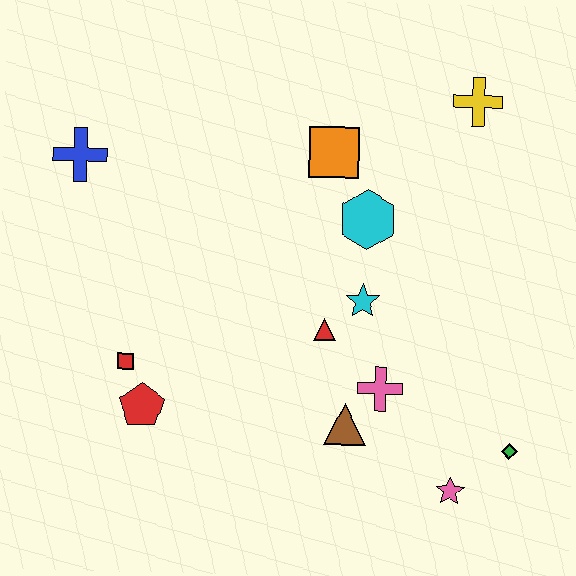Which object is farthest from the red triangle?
The blue cross is farthest from the red triangle.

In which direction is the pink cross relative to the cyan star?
The pink cross is below the cyan star.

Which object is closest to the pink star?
The green diamond is closest to the pink star.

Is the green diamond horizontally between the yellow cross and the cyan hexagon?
No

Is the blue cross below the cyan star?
No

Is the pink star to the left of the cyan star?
No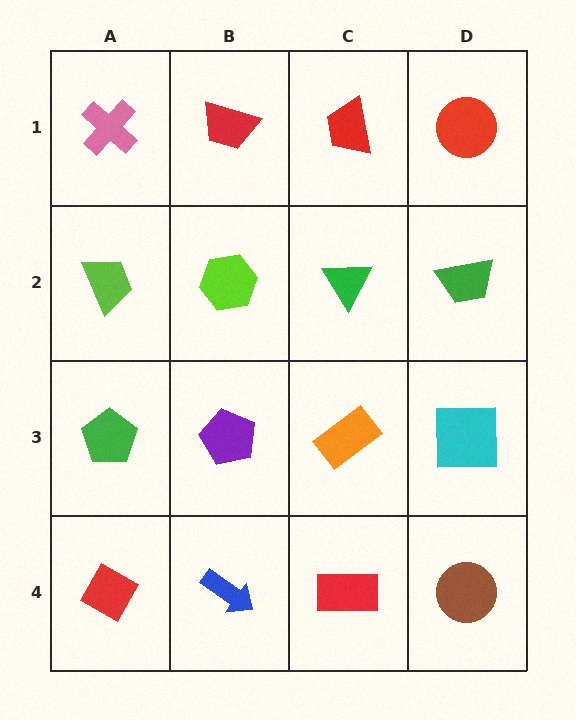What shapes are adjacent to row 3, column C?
A green triangle (row 2, column C), a red rectangle (row 4, column C), a purple pentagon (row 3, column B), a cyan square (row 3, column D).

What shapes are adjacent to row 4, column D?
A cyan square (row 3, column D), a red rectangle (row 4, column C).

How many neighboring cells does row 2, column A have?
3.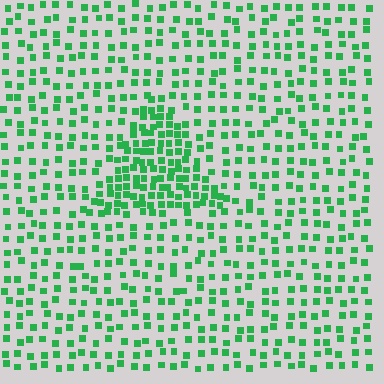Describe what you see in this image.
The image contains small green elements arranged at two different densities. A triangle-shaped region is visible where the elements are more densely packed than the surrounding area.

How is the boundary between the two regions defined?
The boundary is defined by a change in element density (approximately 2.2x ratio). All elements are the same color, size, and shape.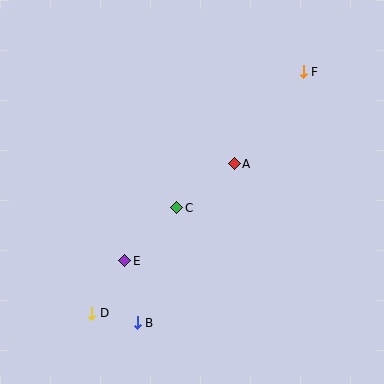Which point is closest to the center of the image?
Point C at (177, 208) is closest to the center.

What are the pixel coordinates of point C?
Point C is at (177, 208).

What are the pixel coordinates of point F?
Point F is at (303, 72).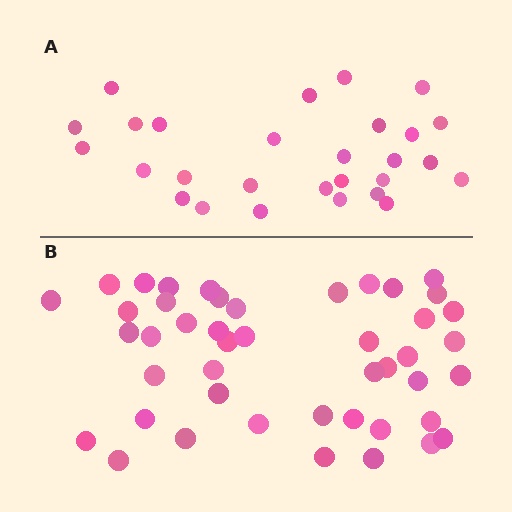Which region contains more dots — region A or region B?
Region B (the bottom region) has more dots.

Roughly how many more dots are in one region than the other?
Region B has approximately 15 more dots than region A.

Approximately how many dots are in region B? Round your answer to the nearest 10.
About 40 dots. (The exact count is 45, which rounds to 40.)